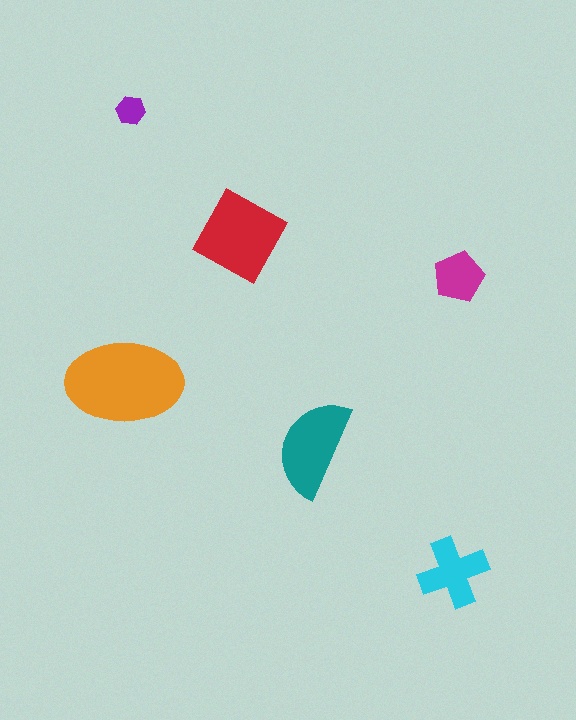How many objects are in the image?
There are 6 objects in the image.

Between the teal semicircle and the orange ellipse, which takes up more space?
The orange ellipse.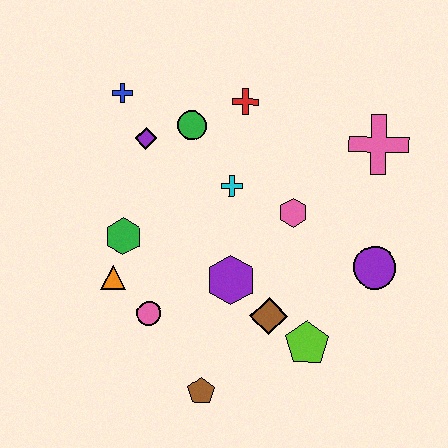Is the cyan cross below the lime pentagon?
No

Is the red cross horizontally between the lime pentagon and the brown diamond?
No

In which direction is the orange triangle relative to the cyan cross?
The orange triangle is to the left of the cyan cross.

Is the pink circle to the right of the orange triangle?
Yes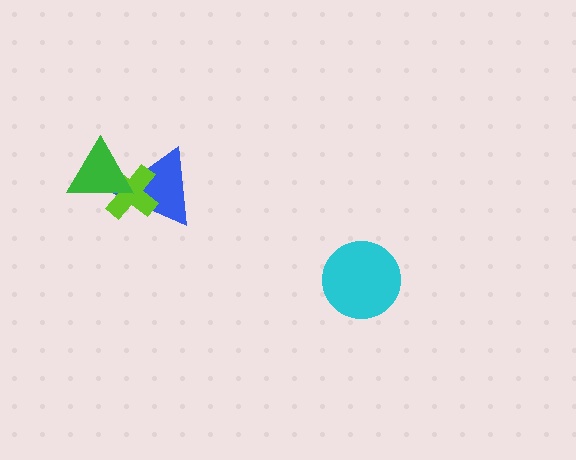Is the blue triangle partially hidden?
Yes, it is partially covered by another shape.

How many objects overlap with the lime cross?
2 objects overlap with the lime cross.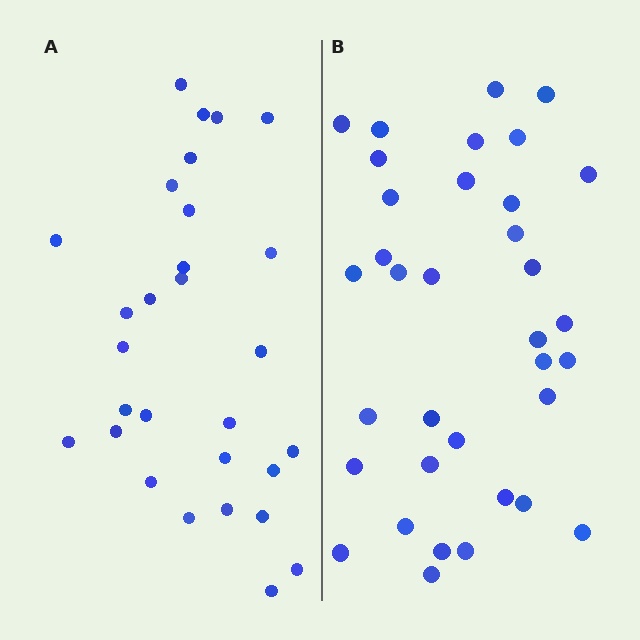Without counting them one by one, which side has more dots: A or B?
Region B (the right region) has more dots.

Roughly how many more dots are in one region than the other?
Region B has about 6 more dots than region A.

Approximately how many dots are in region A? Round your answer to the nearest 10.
About 30 dots. (The exact count is 29, which rounds to 30.)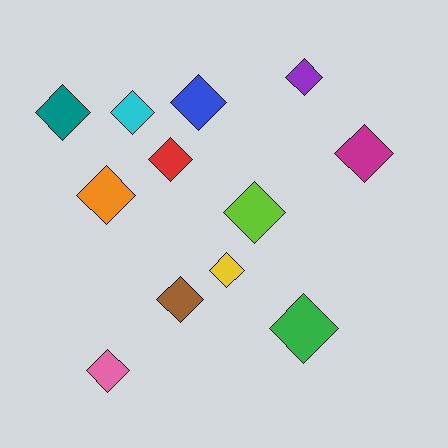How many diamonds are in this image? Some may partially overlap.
There are 12 diamonds.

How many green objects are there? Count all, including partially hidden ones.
There is 1 green object.